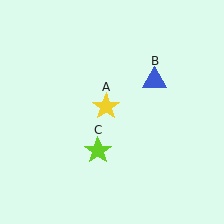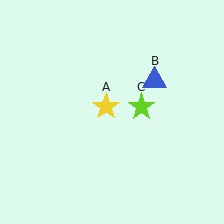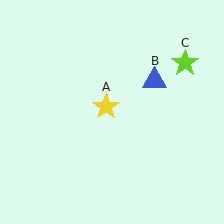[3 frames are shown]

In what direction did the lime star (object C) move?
The lime star (object C) moved up and to the right.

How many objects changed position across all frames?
1 object changed position: lime star (object C).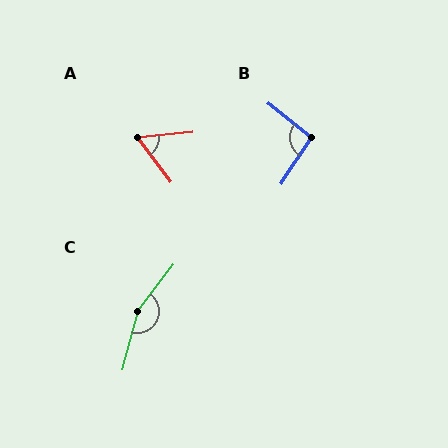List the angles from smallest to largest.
A (58°), B (95°), C (157°).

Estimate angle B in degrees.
Approximately 95 degrees.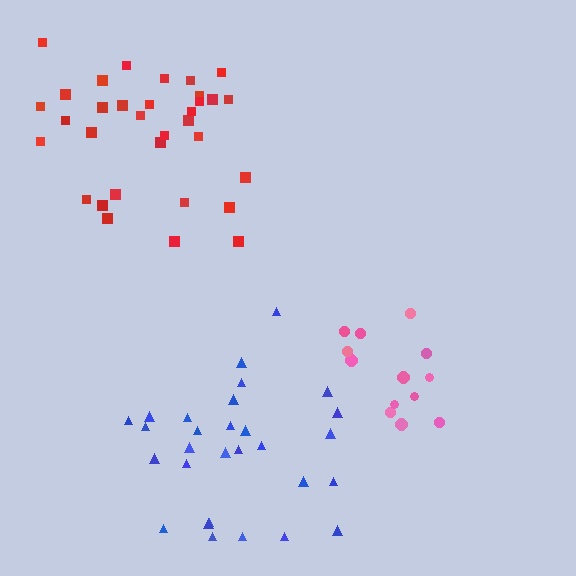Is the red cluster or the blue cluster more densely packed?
Blue.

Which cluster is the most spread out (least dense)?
Red.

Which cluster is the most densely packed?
Blue.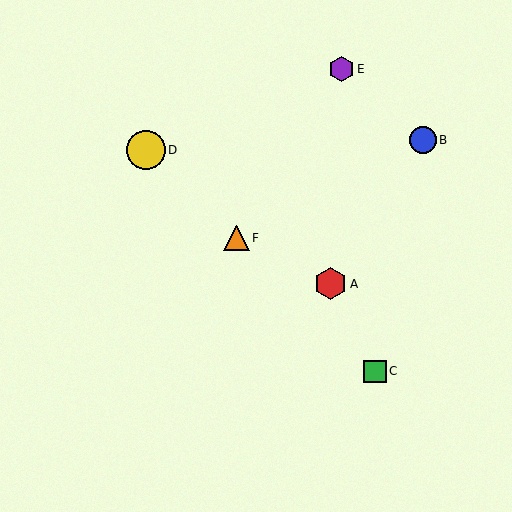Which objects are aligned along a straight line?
Objects C, D, F are aligned along a straight line.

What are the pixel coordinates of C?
Object C is at (375, 371).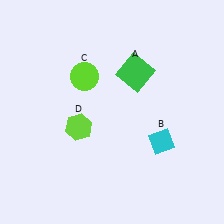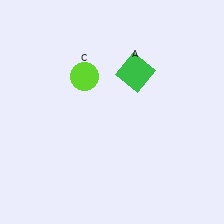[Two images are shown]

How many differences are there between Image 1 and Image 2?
There are 2 differences between the two images.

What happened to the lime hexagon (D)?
The lime hexagon (D) was removed in Image 2. It was in the bottom-left area of Image 1.